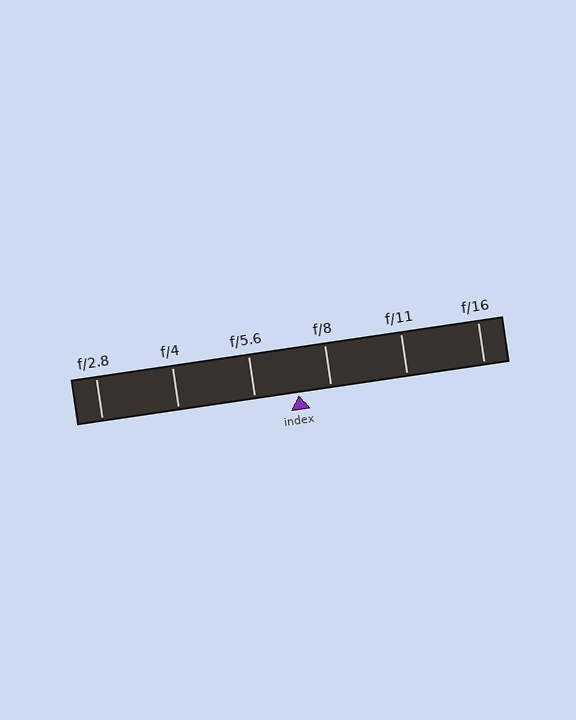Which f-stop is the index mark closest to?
The index mark is closest to f/8.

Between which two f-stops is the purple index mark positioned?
The index mark is between f/5.6 and f/8.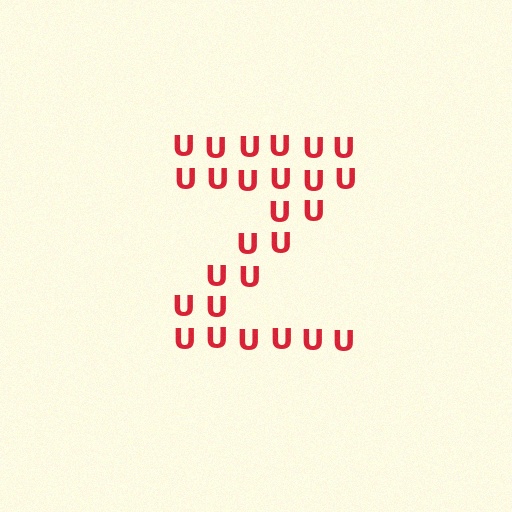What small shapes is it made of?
It is made of small letter U's.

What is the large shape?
The large shape is the letter Z.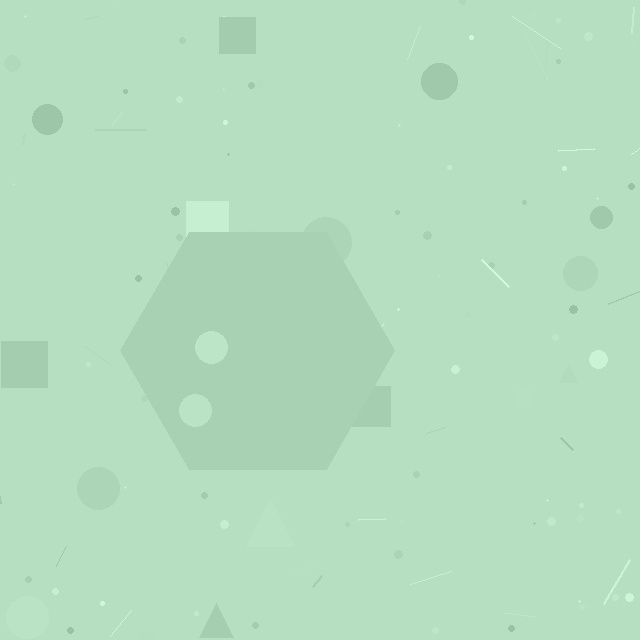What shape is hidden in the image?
A hexagon is hidden in the image.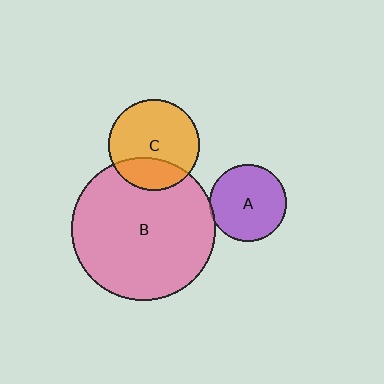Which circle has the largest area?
Circle B (pink).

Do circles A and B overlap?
Yes.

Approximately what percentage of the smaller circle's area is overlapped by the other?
Approximately 5%.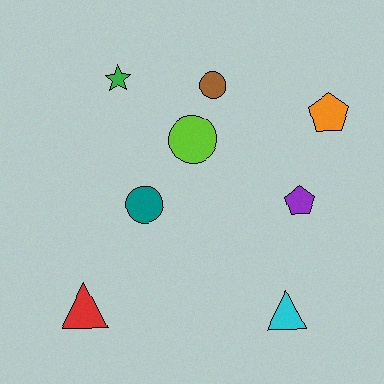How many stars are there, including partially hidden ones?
There is 1 star.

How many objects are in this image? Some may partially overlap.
There are 8 objects.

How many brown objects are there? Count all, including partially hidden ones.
There is 1 brown object.